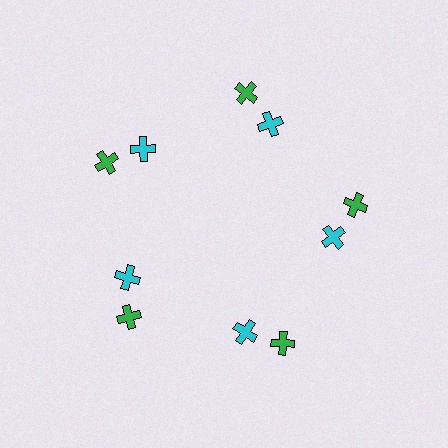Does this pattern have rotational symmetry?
Yes, this pattern has 5-fold rotational symmetry. It looks the same after rotating 72 degrees around the center.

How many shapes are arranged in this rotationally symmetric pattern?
There are 10 shapes, arranged in 5 groups of 2.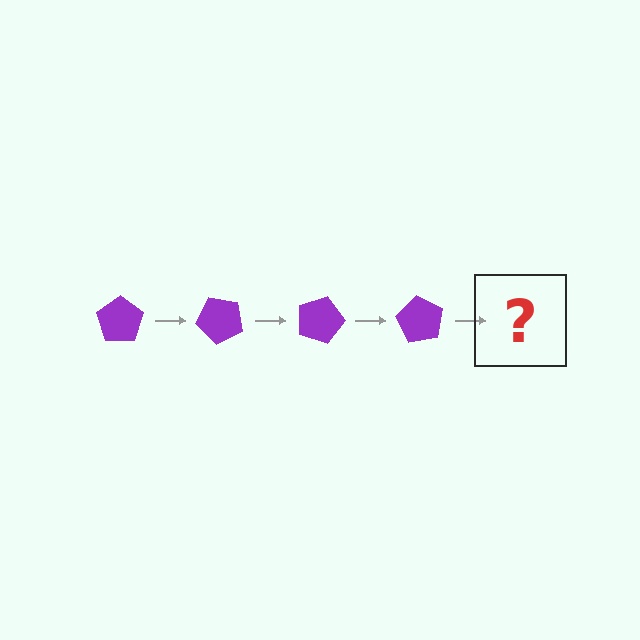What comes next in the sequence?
The next element should be a purple pentagon rotated 180 degrees.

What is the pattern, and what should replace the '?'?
The pattern is that the pentagon rotates 45 degrees each step. The '?' should be a purple pentagon rotated 180 degrees.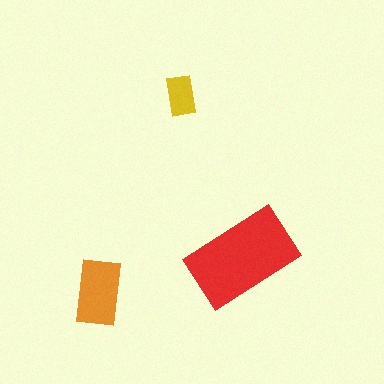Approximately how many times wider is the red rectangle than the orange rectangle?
About 1.5 times wider.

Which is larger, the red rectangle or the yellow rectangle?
The red one.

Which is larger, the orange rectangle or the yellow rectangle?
The orange one.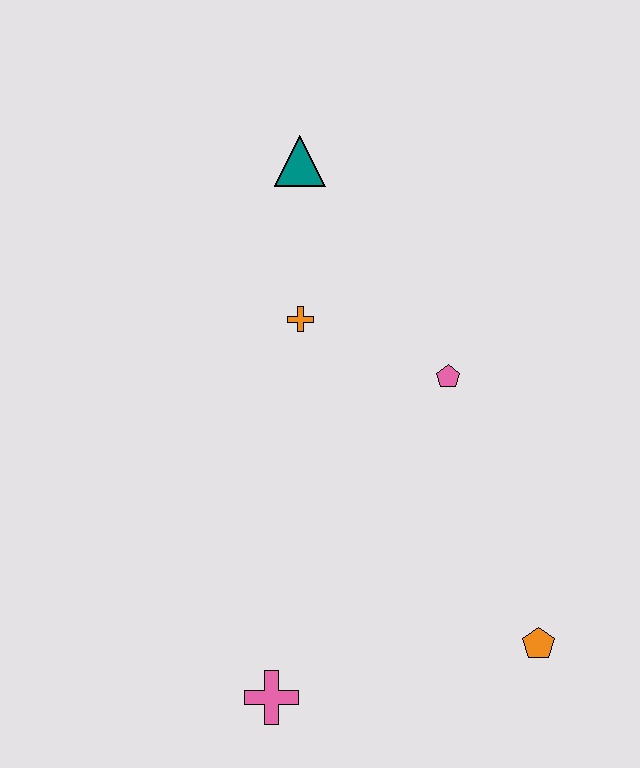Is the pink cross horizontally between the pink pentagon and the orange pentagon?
No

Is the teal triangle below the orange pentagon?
No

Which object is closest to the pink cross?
The orange pentagon is closest to the pink cross.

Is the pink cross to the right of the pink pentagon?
No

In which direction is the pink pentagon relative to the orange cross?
The pink pentagon is to the right of the orange cross.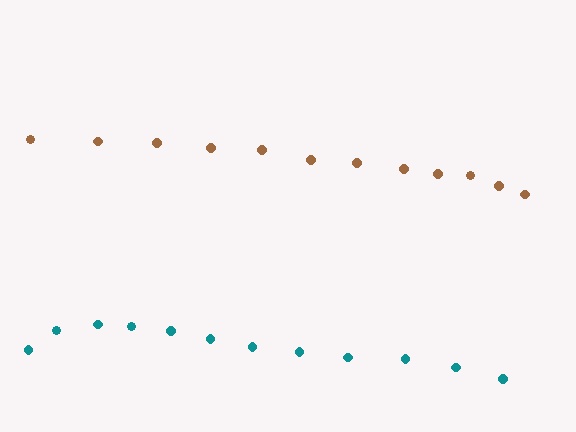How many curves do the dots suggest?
There are 2 distinct paths.